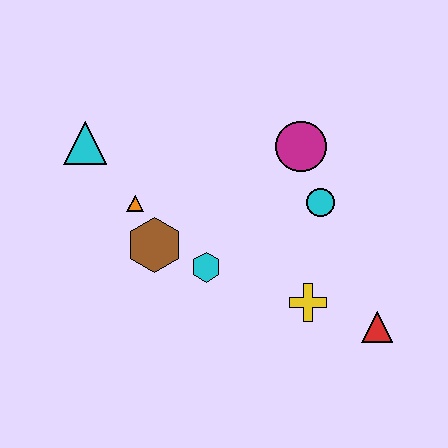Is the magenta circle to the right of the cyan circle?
No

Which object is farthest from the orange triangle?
The red triangle is farthest from the orange triangle.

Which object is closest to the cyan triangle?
The orange triangle is closest to the cyan triangle.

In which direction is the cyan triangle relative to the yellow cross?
The cyan triangle is to the left of the yellow cross.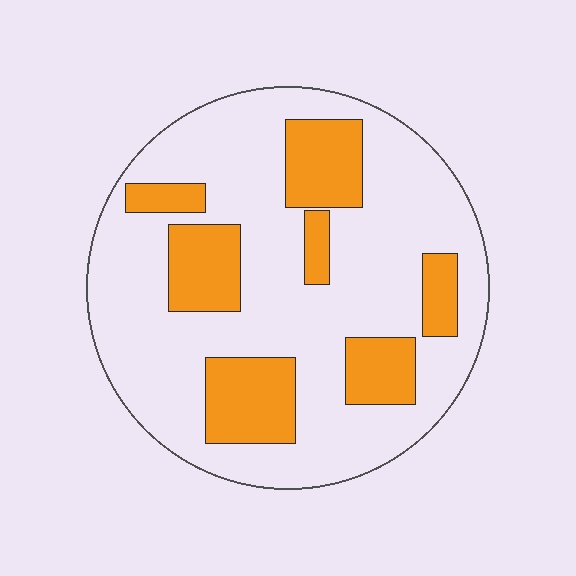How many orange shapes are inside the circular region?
7.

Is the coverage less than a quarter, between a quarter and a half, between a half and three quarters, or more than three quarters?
Between a quarter and a half.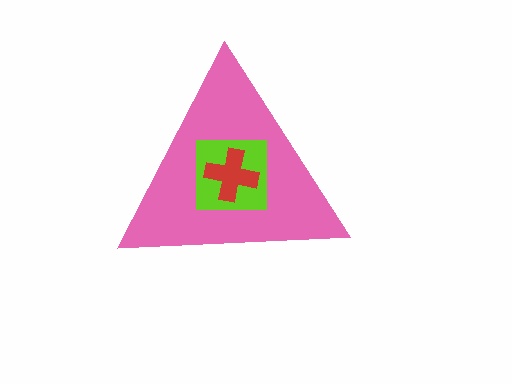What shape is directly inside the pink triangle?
The lime square.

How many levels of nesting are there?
3.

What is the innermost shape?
The red cross.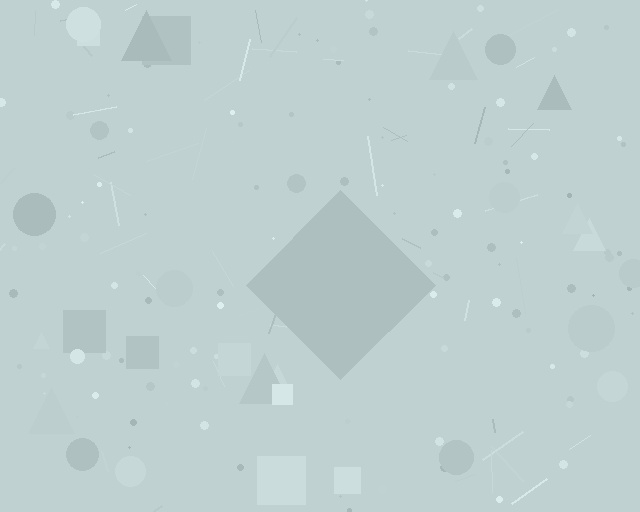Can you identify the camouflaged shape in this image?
The camouflaged shape is a diamond.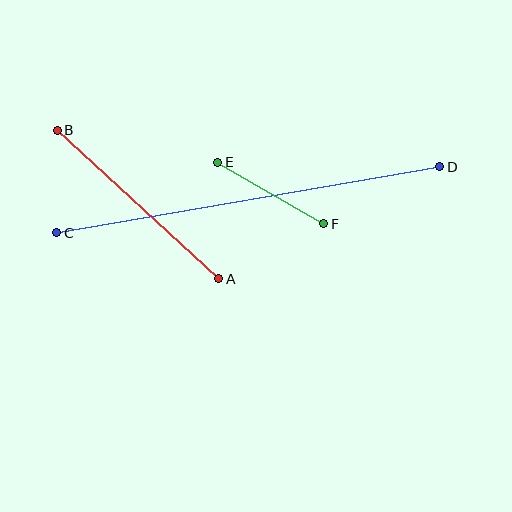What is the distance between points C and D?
The distance is approximately 389 pixels.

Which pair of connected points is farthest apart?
Points C and D are farthest apart.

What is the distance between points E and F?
The distance is approximately 123 pixels.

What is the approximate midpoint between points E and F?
The midpoint is at approximately (271, 193) pixels.